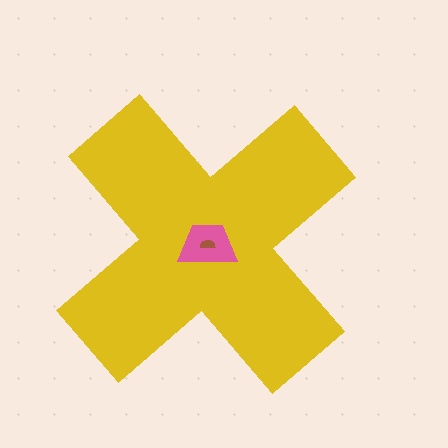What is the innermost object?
The brown semicircle.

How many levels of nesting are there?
3.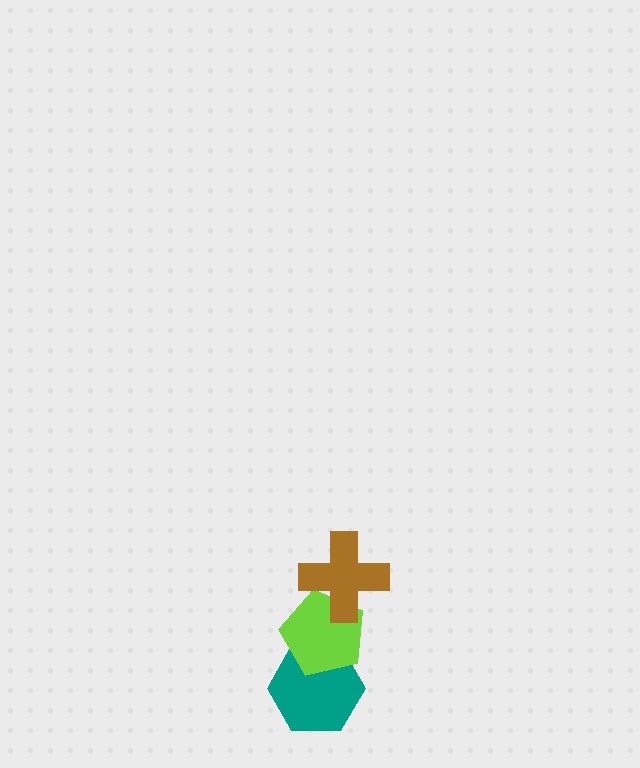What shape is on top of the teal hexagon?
The lime pentagon is on top of the teal hexagon.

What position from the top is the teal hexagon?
The teal hexagon is 3rd from the top.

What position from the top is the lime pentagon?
The lime pentagon is 2nd from the top.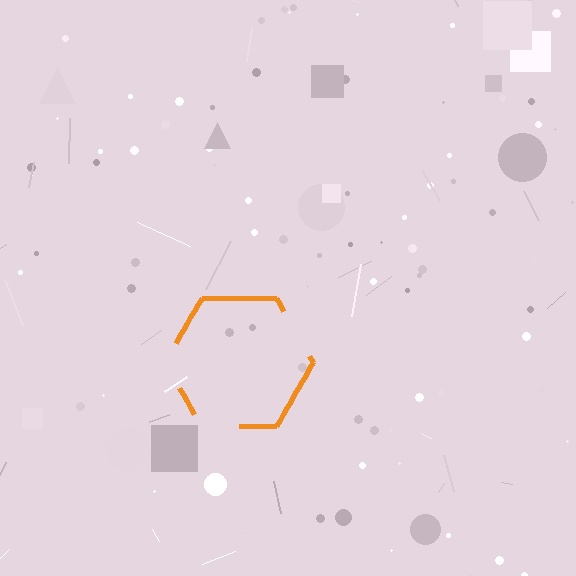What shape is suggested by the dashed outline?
The dashed outline suggests a hexagon.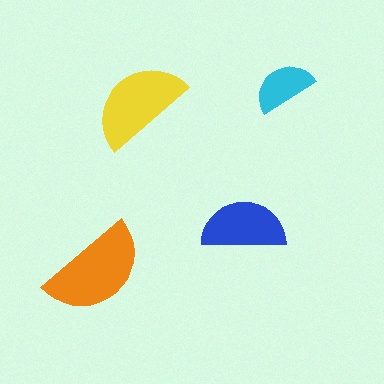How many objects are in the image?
There are 4 objects in the image.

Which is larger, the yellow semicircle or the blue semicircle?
The yellow one.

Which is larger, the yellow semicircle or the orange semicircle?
The orange one.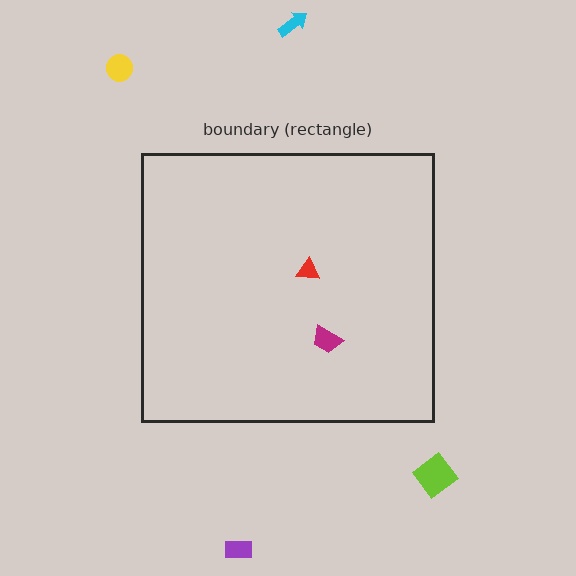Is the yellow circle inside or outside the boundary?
Outside.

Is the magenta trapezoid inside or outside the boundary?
Inside.